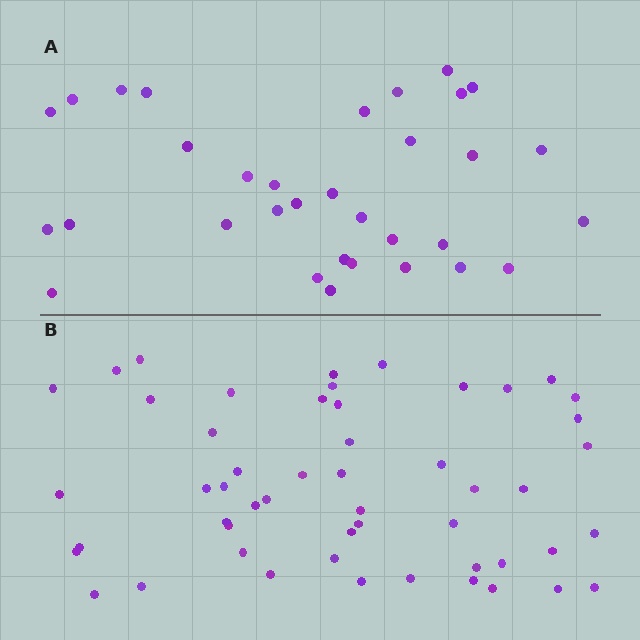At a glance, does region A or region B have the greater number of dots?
Region B (the bottom region) has more dots.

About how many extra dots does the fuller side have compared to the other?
Region B has approximately 20 more dots than region A.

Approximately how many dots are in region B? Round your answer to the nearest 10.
About 50 dots. (The exact count is 52, which rounds to 50.)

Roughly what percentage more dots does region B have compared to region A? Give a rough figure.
About 60% more.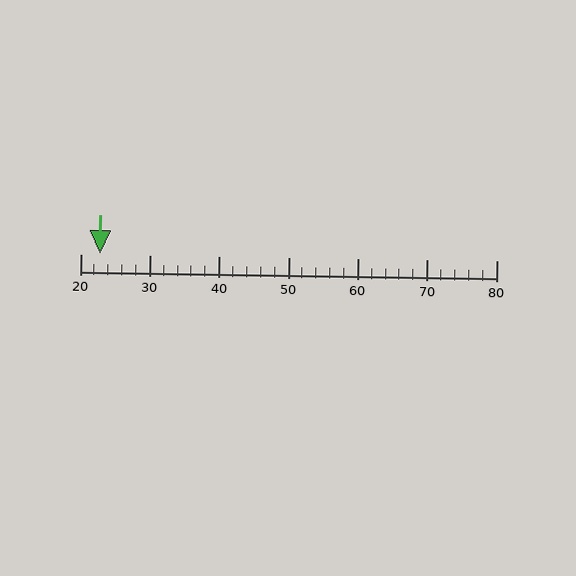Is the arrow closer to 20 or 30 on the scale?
The arrow is closer to 20.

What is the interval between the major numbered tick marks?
The major tick marks are spaced 10 units apart.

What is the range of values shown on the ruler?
The ruler shows values from 20 to 80.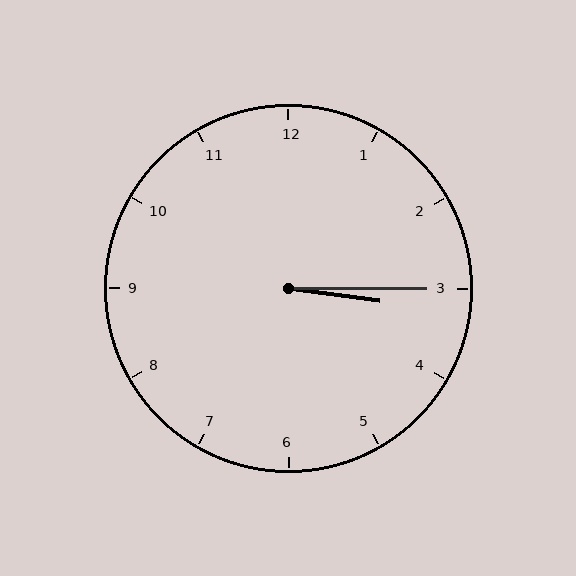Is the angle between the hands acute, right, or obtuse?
It is acute.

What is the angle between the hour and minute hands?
Approximately 8 degrees.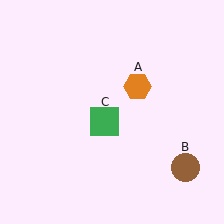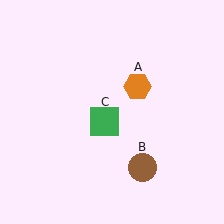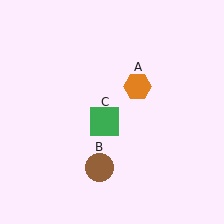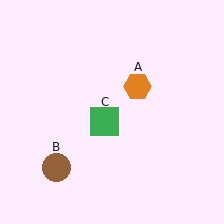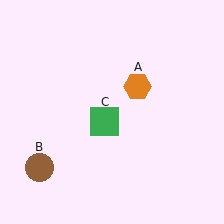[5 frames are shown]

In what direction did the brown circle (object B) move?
The brown circle (object B) moved left.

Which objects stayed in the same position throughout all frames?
Orange hexagon (object A) and green square (object C) remained stationary.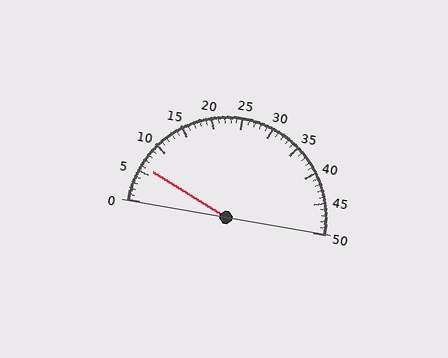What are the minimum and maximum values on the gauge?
The gauge ranges from 0 to 50.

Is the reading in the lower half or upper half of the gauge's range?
The reading is in the lower half of the range (0 to 50).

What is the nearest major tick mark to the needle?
The nearest major tick mark is 5.